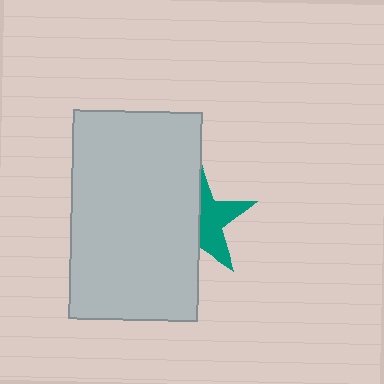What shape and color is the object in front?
The object in front is a light gray rectangle.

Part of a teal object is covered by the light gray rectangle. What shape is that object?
It is a star.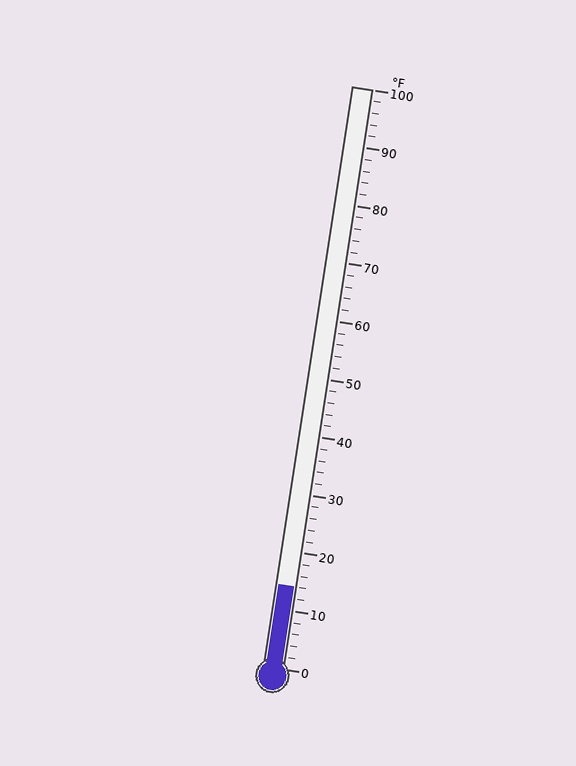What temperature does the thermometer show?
The thermometer shows approximately 14°F.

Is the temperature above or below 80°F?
The temperature is below 80°F.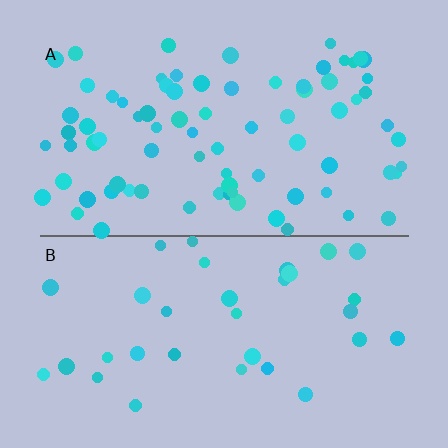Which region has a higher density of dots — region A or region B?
A (the top).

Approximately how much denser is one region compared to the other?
Approximately 2.4× — region A over region B.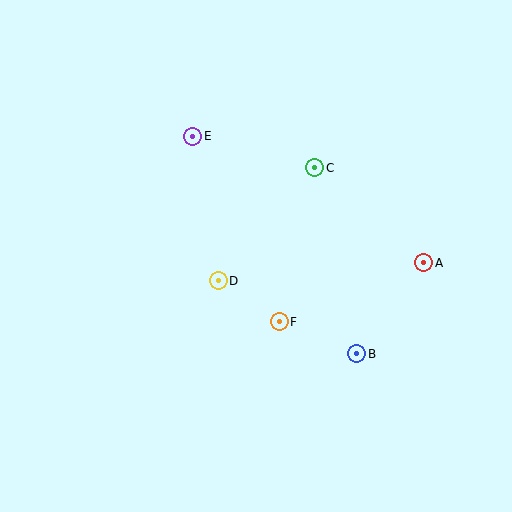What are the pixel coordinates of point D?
Point D is at (218, 281).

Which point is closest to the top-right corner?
Point C is closest to the top-right corner.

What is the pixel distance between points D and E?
The distance between D and E is 147 pixels.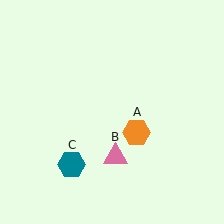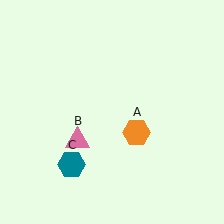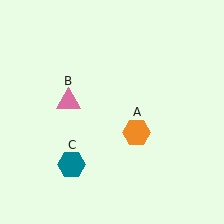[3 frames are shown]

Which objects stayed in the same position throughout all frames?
Orange hexagon (object A) and teal hexagon (object C) remained stationary.